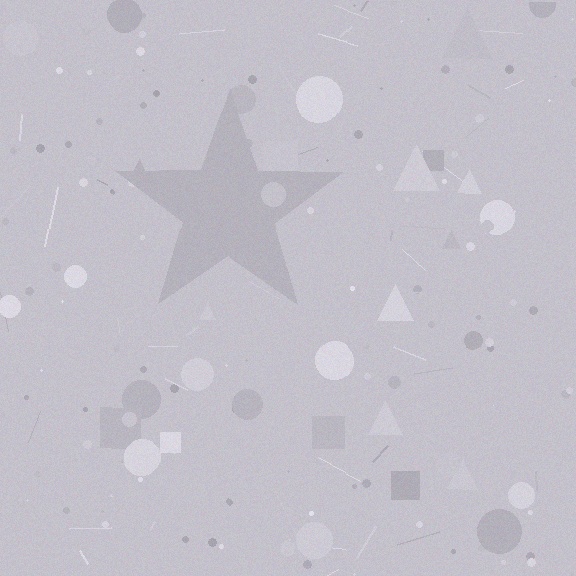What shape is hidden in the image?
A star is hidden in the image.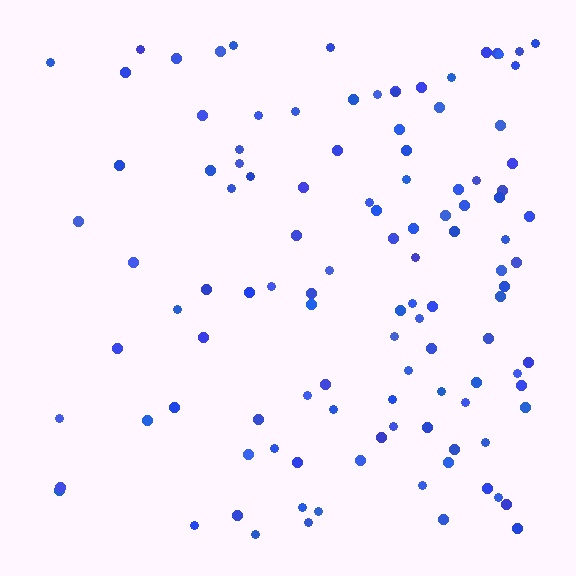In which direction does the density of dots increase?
From left to right, with the right side densest.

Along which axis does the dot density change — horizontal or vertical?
Horizontal.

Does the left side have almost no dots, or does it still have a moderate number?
Still a moderate number, just noticeably fewer than the right.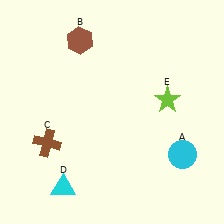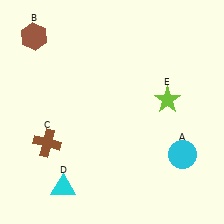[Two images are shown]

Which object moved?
The brown hexagon (B) moved left.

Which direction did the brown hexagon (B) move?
The brown hexagon (B) moved left.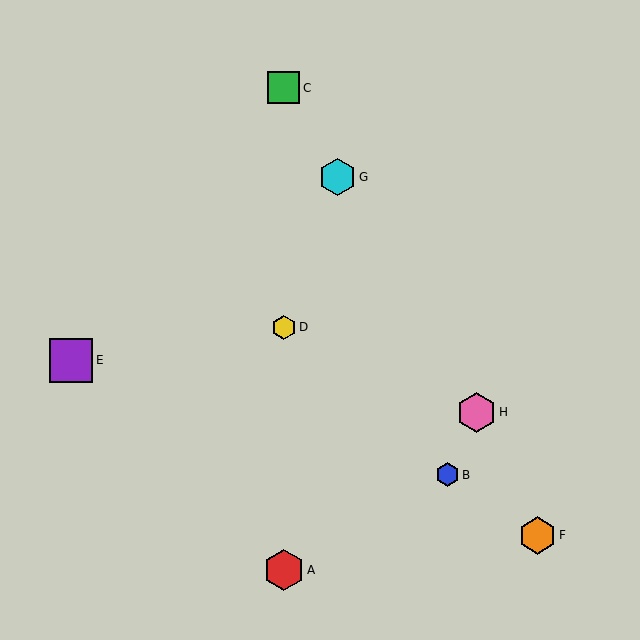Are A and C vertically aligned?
Yes, both are at x≈284.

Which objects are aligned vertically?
Objects A, C, D are aligned vertically.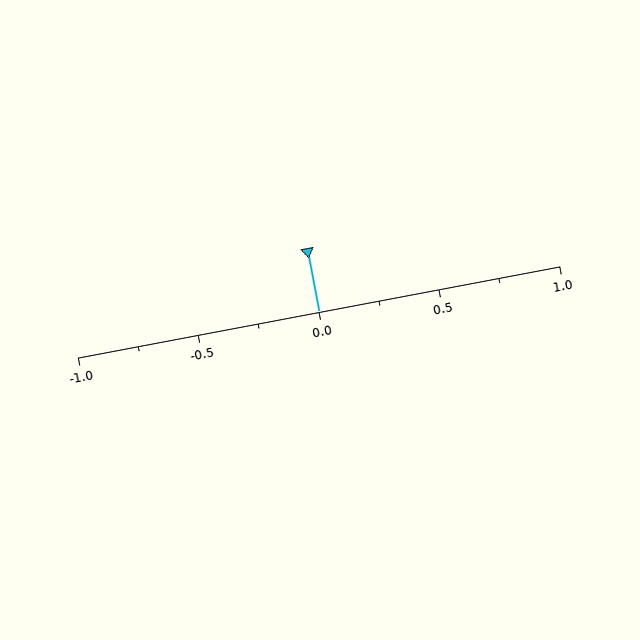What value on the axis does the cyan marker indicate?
The marker indicates approximately 0.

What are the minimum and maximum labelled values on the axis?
The axis runs from -1.0 to 1.0.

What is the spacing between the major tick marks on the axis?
The major ticks are spaced 0.5 apart.